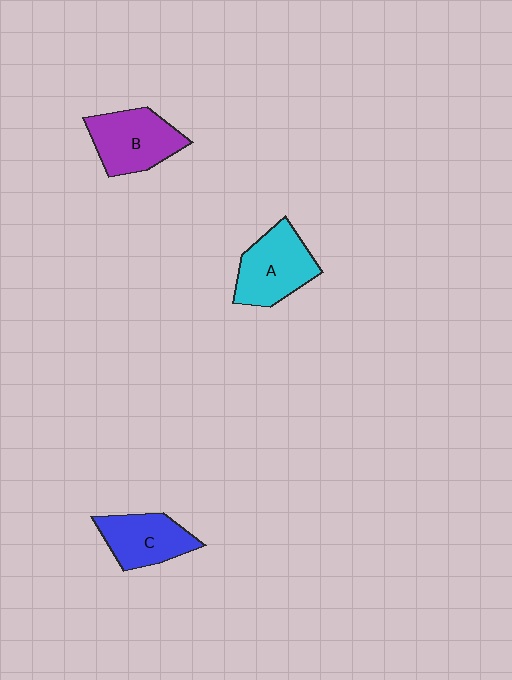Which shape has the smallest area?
Shape C (blue).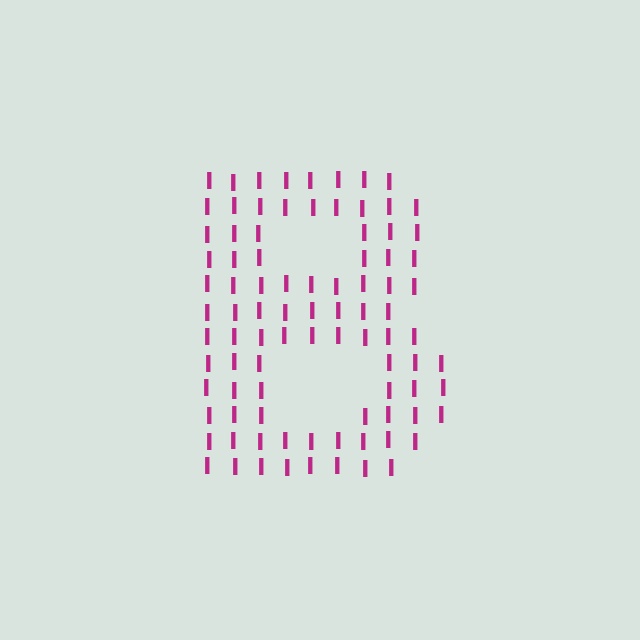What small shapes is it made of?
It is made of small letter I's.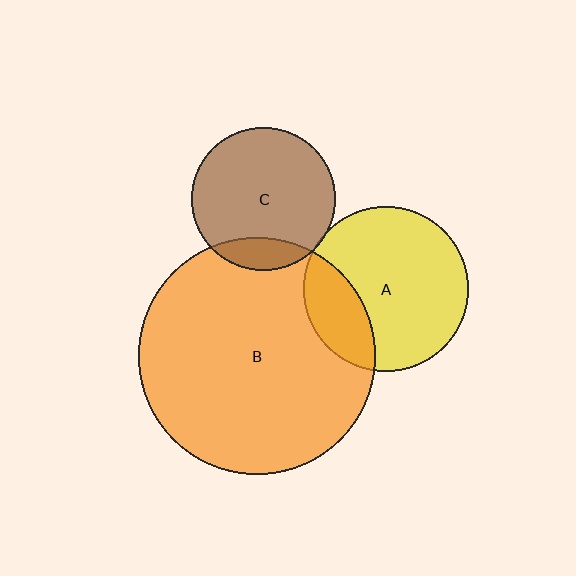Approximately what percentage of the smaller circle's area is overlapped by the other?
Approximately 15%.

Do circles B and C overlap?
Yes.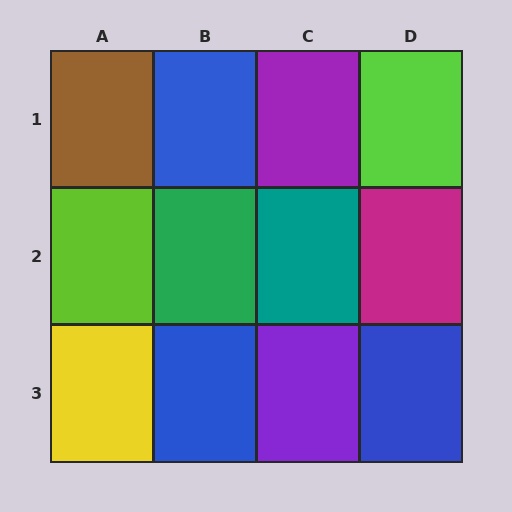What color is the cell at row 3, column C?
Purple.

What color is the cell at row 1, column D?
Lime.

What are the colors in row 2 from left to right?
Lime, green, teal, magenta.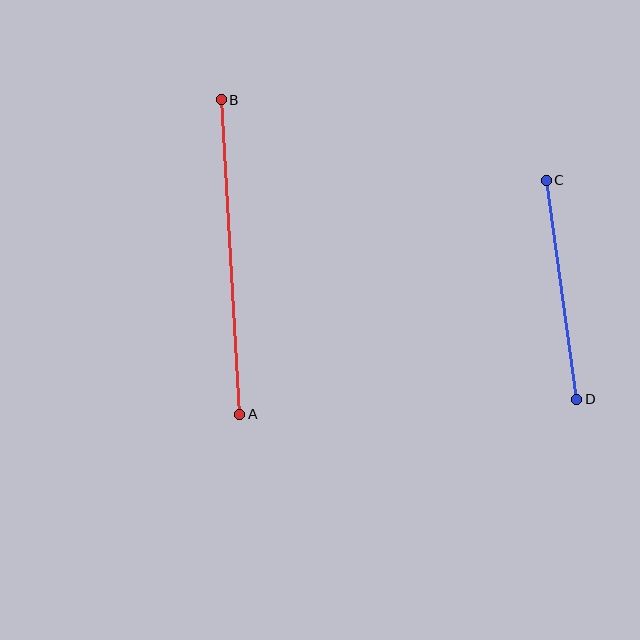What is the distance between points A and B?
The distance is approximately 315 pixels.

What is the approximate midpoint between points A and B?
The midpoint is at approximately (231, 257) pixels.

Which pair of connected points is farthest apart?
Points A and B are farthest apart.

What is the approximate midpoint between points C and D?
The midpoint is at approximately (562, 290) pixels.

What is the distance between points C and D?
The distance is approximately 221 pixels.